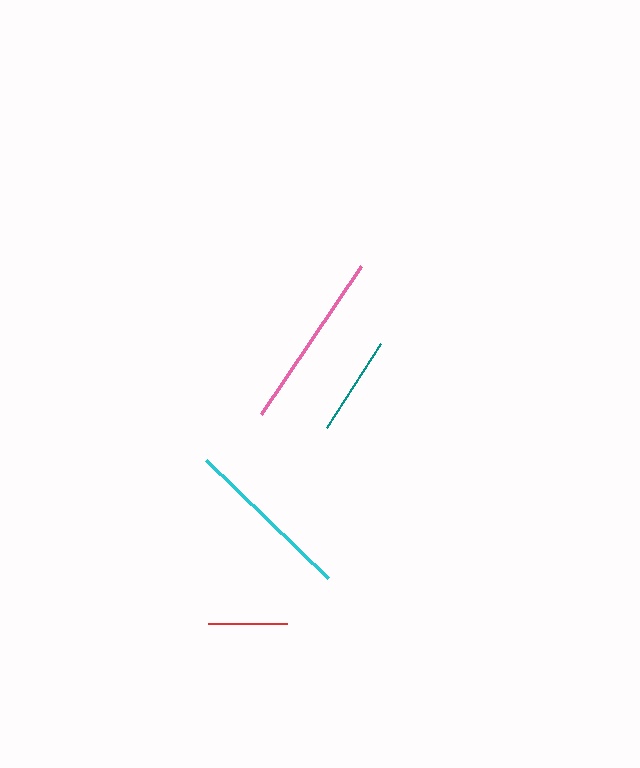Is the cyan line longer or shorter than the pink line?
The pink line is longer than the cyan line.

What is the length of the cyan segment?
The cyan segment is approximately 169 pixels long.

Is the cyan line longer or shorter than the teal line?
The cyan line is longer than the teal line.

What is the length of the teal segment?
The teal segment is approximately 100 pixels long.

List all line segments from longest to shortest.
From longest to shortest: pink, cyan, teal, red.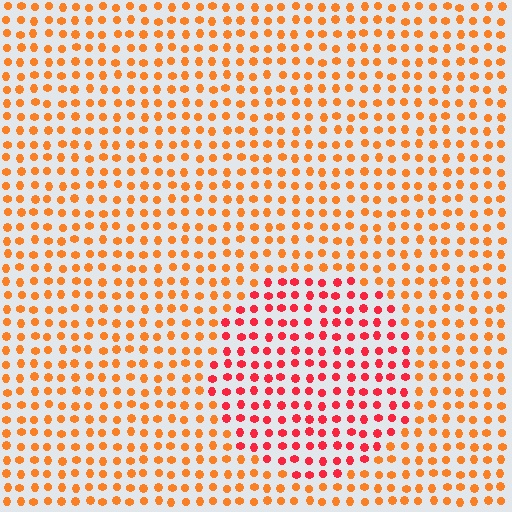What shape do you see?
I see a circle.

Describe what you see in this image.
The image is filled with small orange elements in a uniform arrangement. A circle-shaped region is visible where the elements are tinted to a slightly different hue, forming a subtle color boundary.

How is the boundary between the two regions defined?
The boundary is defined purely by a slight shift in hue (about 34 degrees). Spacing, size, and orientation are identical on both sides.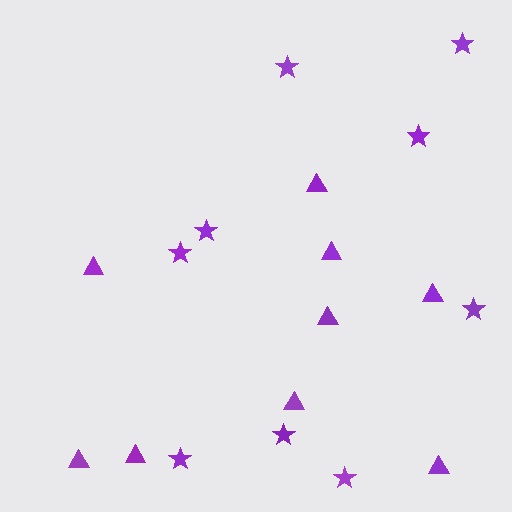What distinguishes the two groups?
There are 2 groups: one group of stars (9) and one group of triangles (9).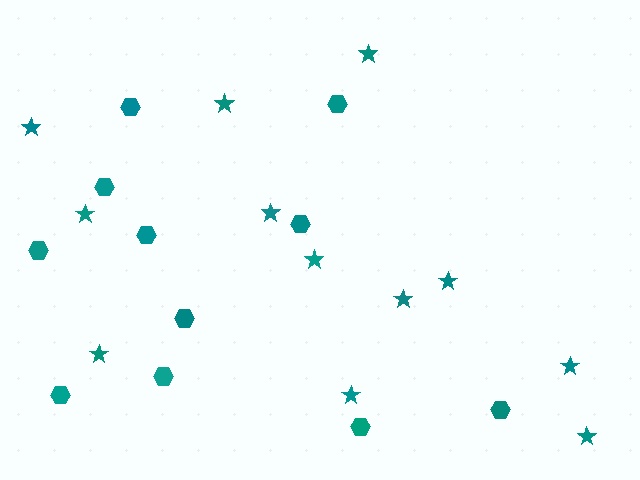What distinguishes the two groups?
There are 2 groups: one group of stars (12) and one group of hexagons (11).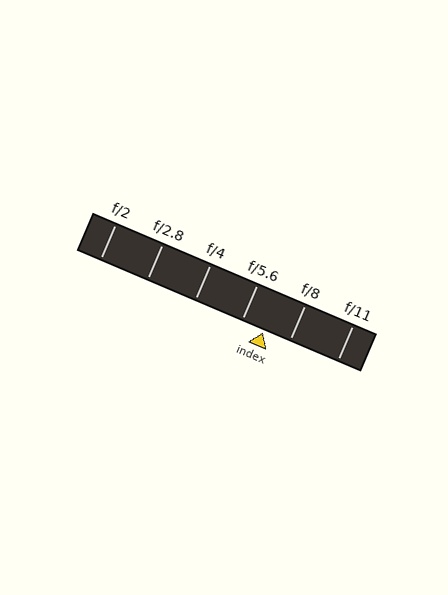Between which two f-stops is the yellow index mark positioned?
The index mark is between f/5.6 and f/8.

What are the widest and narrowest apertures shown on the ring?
The widest aperture shown is f/2 and the narrowest is f/11.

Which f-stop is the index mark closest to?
The index mark is closest to f/5.6.